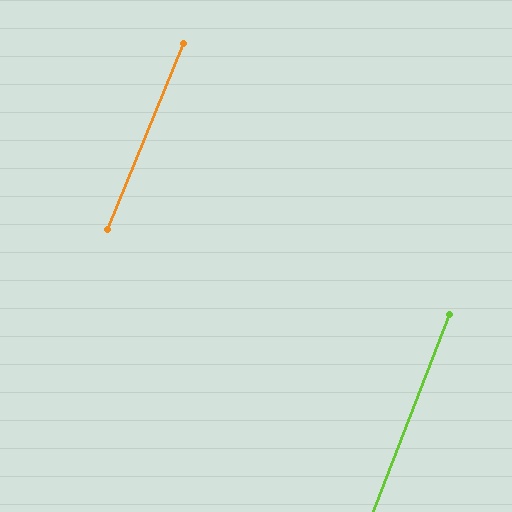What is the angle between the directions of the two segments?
Approximately 1 degree.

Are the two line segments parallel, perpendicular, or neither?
Parallel — their directions differ by only 1.2°.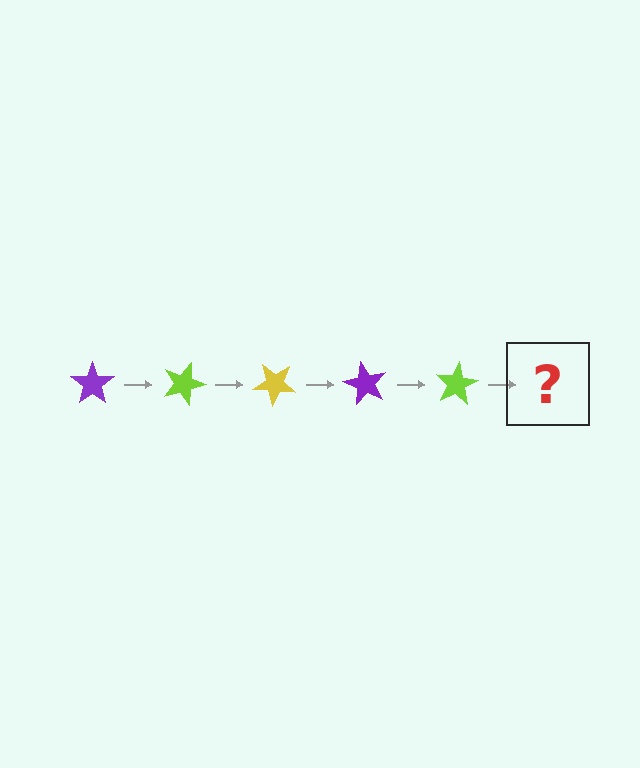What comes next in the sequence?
The next element should be a yellow star, rotated 100 degrees from the start.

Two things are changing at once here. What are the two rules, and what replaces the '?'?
The two rules are that it rotates 20 degrees each step and the color cycles through purple, lime, and yellow. The '?' should be a yellow star, rotated 100 degrees from the start.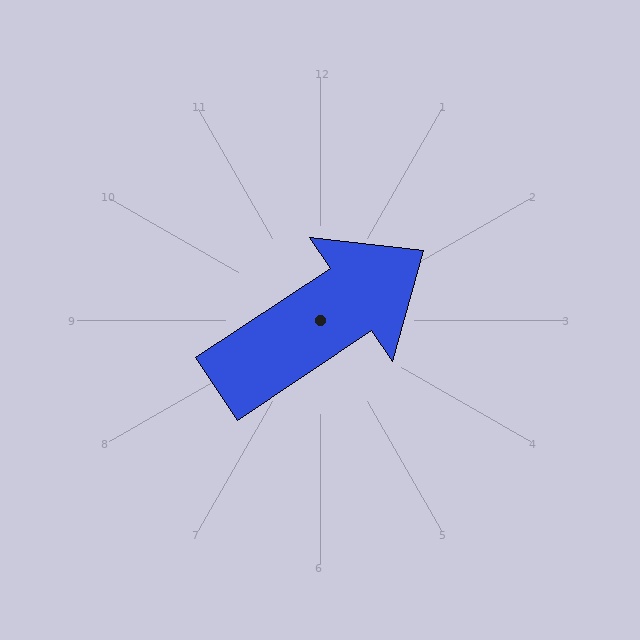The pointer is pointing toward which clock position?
Roughly 2 o'clock.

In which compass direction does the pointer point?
Northeast.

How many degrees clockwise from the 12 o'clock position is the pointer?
Approximately 56 degrees.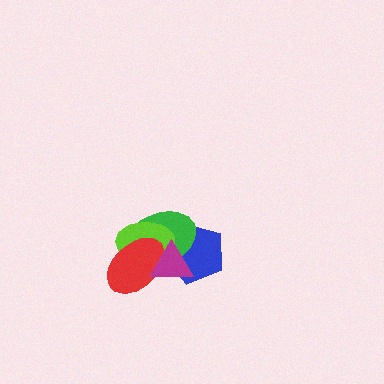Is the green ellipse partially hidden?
Yes, it is partially covered by another shape.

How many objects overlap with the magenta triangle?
4 objects overlap with the magenta triangle.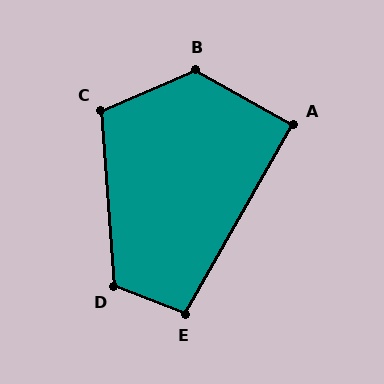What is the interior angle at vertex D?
Approximately 116 degrees (obtuse).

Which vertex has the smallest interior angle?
A, at approximately 89 degrees.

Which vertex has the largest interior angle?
B, at approximately 128 degrees.